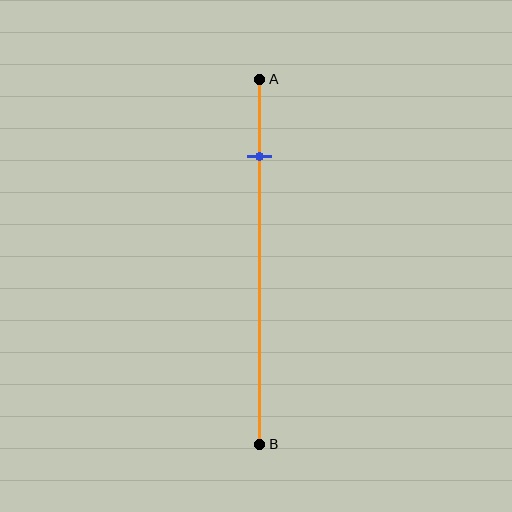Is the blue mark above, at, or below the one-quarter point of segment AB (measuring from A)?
The blue mark is above the one-quarter point of segment AB.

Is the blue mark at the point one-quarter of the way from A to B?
No, the mark is at about 20% from A, not at the 25% one-quarter point.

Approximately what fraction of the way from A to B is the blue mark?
The blue mark is approximately 20% of the way from A to B.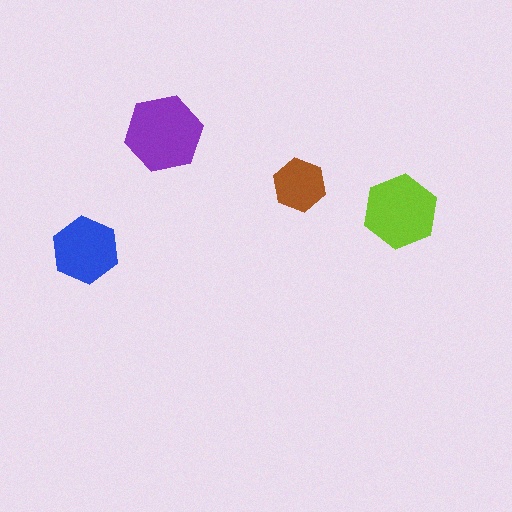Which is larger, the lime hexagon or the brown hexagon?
The lime one.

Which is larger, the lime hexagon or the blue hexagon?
The lime one.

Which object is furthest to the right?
The lime hexagon is rightmost.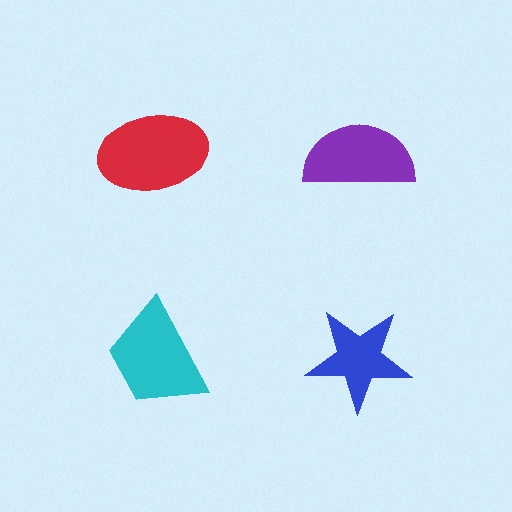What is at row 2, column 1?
A cyan trapezoid.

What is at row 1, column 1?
A red ellipse.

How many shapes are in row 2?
2 shapes.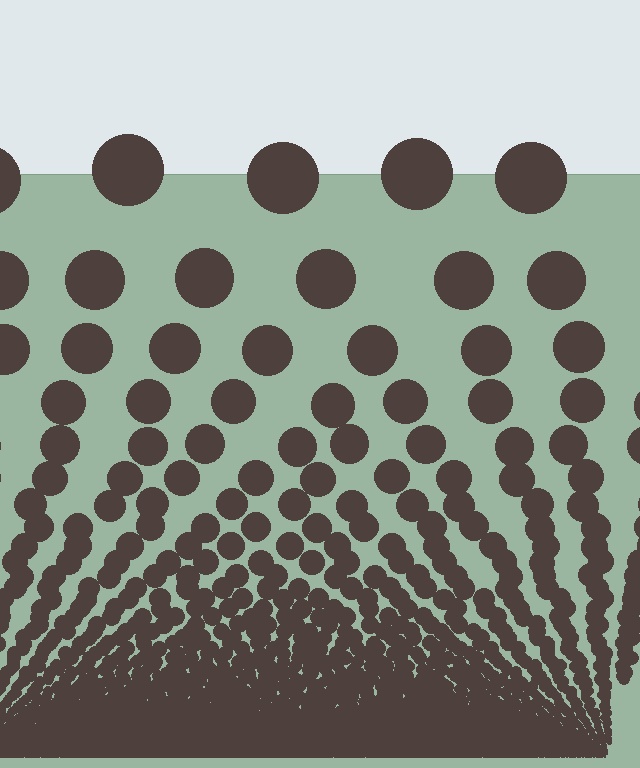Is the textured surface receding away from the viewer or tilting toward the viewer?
The surface appears to tilt toward the viewer. Texture elements get larger and sparser toward the top.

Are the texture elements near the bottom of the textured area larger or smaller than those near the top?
Smaller. The gradient is inverted — elements near the bottom are smaller and denser.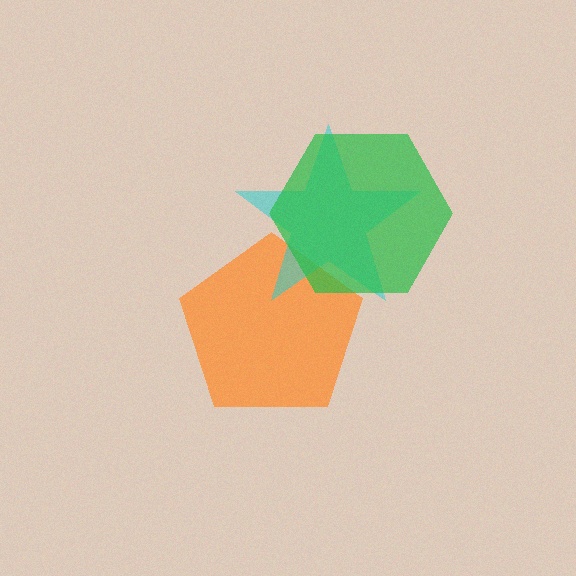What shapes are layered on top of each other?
The layered shapes are: an orange pentagon, a cyan star, a green hexagon.